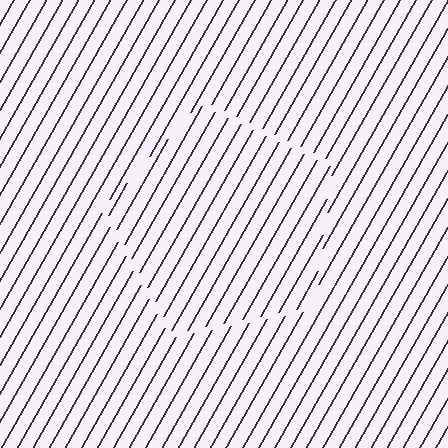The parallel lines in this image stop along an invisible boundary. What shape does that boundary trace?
An illusory pentagon. The interior of the shape contains the same grating, shifted by half a period — the contour is defined by the phase discontinuity where line-ends from the inner and outer gratings abut.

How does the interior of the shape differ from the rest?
The interior of the shape contains the same grating, shifted by half a period — the contour is defined by the phase discontinuity where line-ends from the inner and outer gratings abut.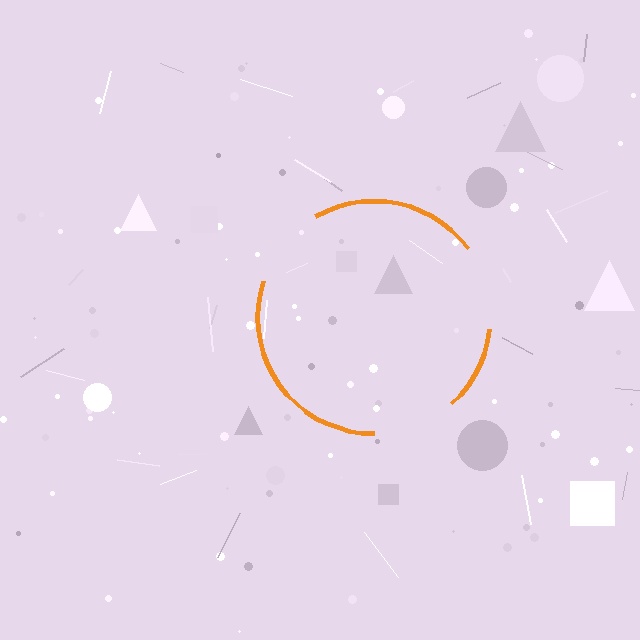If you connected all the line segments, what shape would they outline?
They would outline a circle.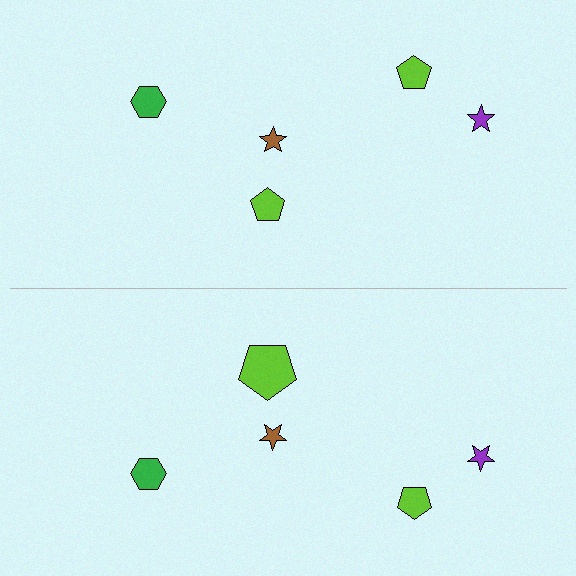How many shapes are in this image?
There are 10 shapes in this image.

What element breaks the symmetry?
The lime pentagon on the bottom side has a different size than its mirror counterpart.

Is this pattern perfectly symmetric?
No, the pattern is not perfectly symmetric. The lime pentagon on the bottom side has a different size than its mirror counterpart.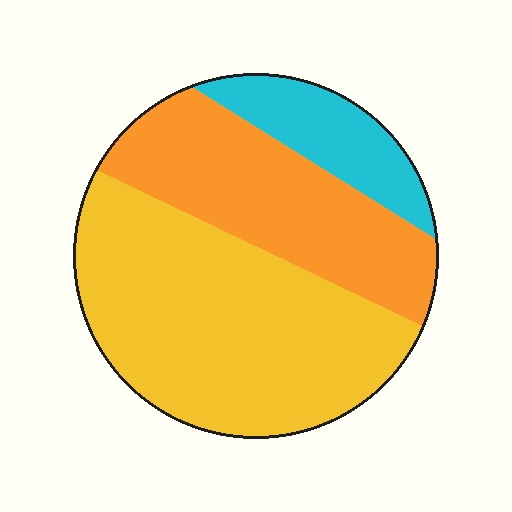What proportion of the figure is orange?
Orange takes up between a sixth and a third of the figure.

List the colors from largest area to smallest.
From largest to smallest: yellow, orange, cyan.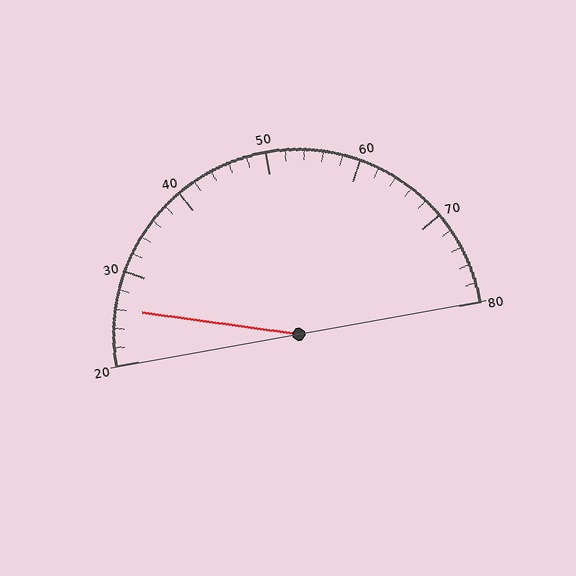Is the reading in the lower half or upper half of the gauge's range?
The reading is in the lower half of the range (20 to 80).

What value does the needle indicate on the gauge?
The needle indicates approximately 26.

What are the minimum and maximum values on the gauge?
The gauge ranges from 20 to 80.